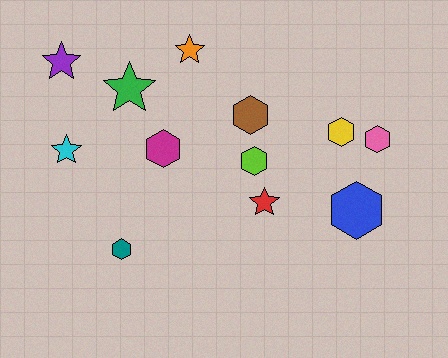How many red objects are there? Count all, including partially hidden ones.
There is 1 red object.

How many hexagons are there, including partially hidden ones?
There are 7 hexagons.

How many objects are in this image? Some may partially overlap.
There are 12 objects.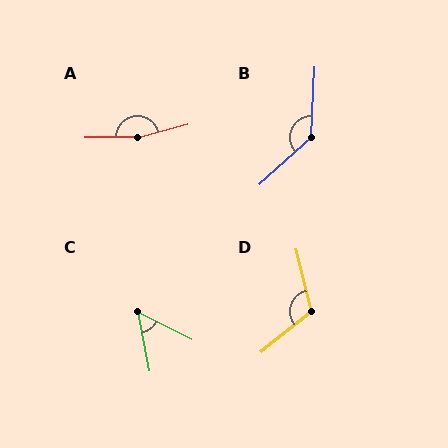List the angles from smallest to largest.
C (53°), D (114°), B (135°), A (166°).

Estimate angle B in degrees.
Approximately 135 degrees.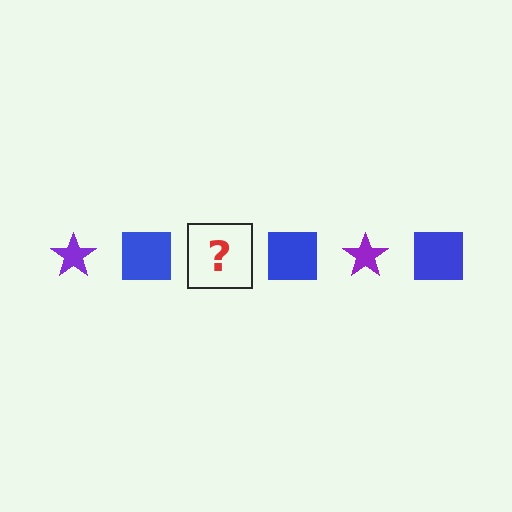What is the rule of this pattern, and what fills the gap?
The rule is that the pattern alternates between purple star and blue square. The gap should be filled with a purple star.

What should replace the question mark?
The question mark should be replaced with a purple star.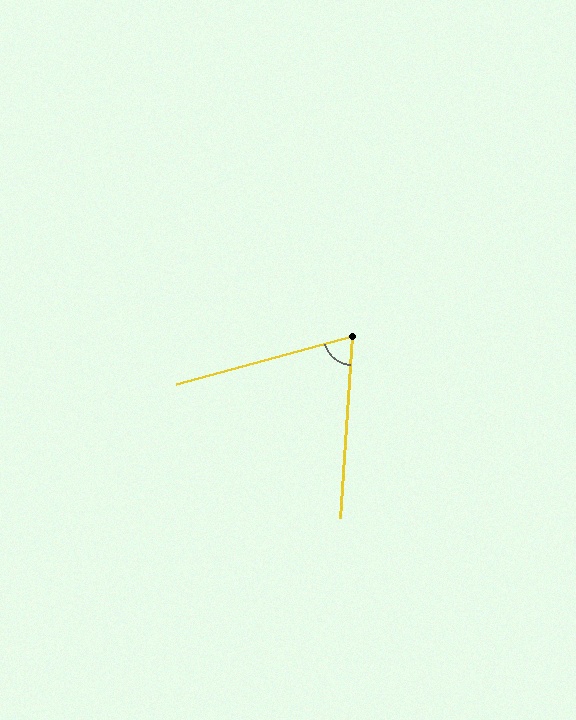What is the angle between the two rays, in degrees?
Approximately 71 degrees.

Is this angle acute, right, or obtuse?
It is acute.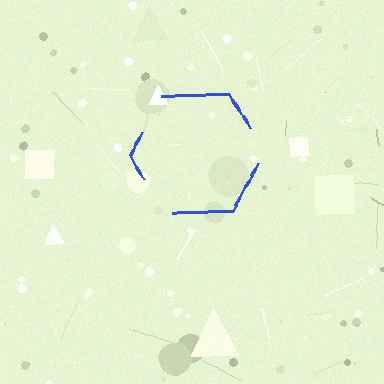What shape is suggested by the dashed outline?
The dashed outline suggests a hexagon.